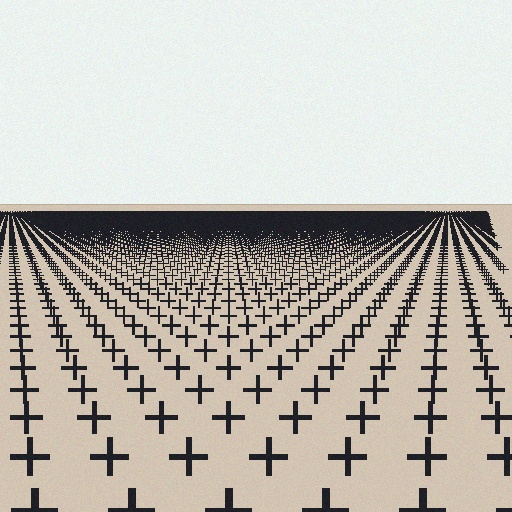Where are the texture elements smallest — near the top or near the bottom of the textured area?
Near the top.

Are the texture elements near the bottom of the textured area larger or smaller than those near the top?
Larger. Near the bottom, elements are closer to the viewer and appear at a bigger on-screen size.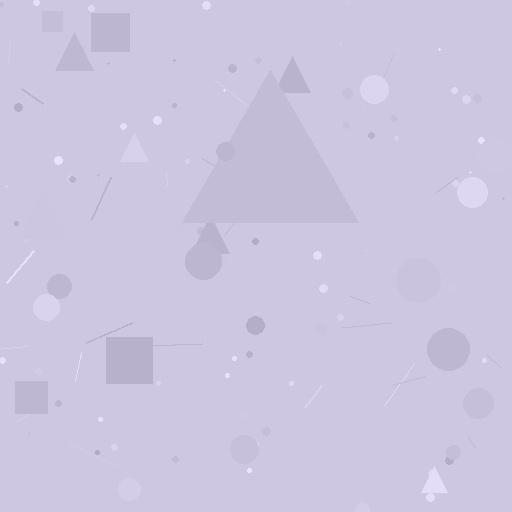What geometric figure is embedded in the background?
A triangle is embedded in the background.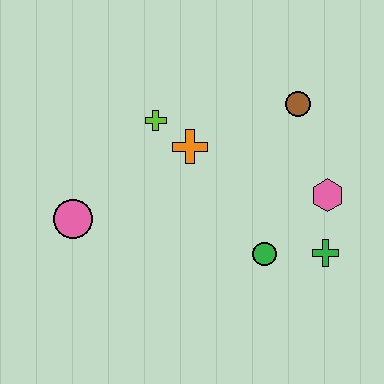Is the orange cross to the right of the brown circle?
No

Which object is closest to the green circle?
The green cross is closest to the green circle.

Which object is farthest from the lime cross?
The green cross is farthest from the lime cross.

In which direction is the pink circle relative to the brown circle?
The pink circle is to the left of the brown circle.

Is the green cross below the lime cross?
Yes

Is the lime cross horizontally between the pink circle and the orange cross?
Yes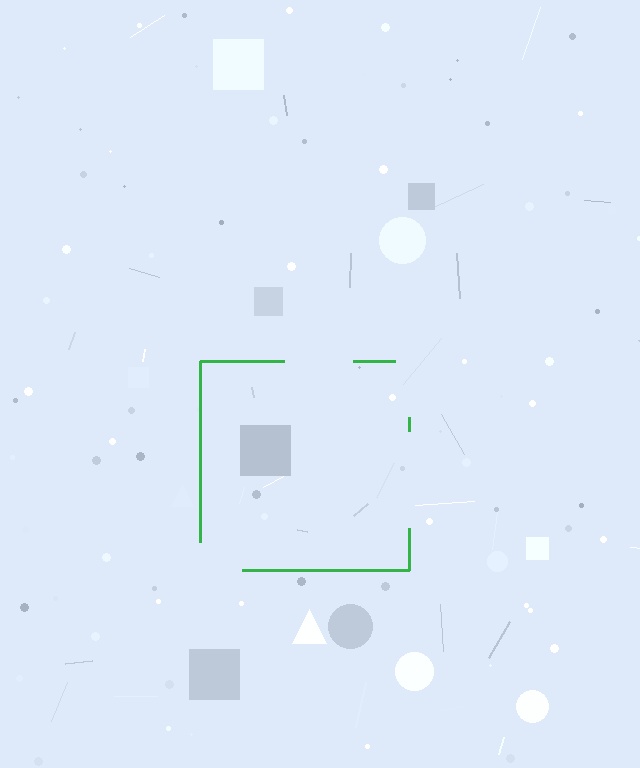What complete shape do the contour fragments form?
The contour fragments form a square.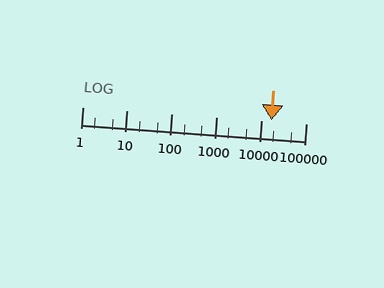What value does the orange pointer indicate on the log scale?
The pointer indicates approximately 17000.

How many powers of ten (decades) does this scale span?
The scale spans 5 decades, from 1 to 100000.